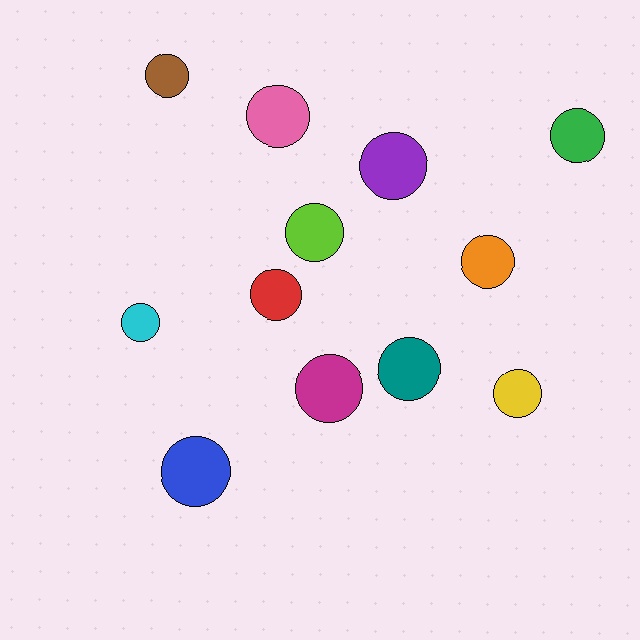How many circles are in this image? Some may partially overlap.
There are 12 circles.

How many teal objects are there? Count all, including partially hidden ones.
There is 1 teal object.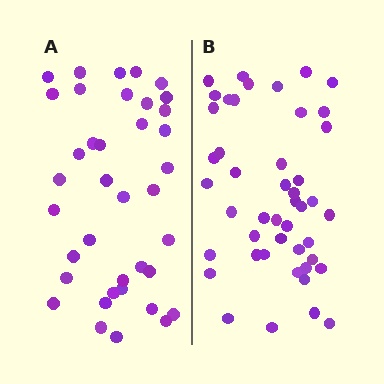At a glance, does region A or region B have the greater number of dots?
Region B (the right region) has more dots.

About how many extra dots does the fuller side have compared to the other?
Region B has roughly 8 or so more dots than region A.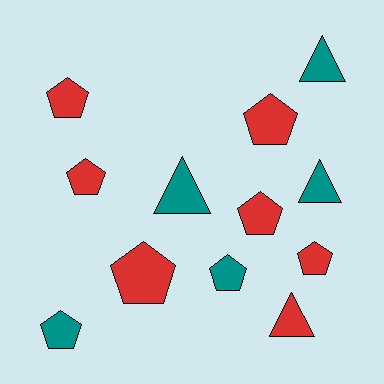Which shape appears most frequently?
Pentagon, with 8 objects.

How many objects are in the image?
There are 12 objects.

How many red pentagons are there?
There are 6 red pentagons.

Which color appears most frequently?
Red, with 7 objects.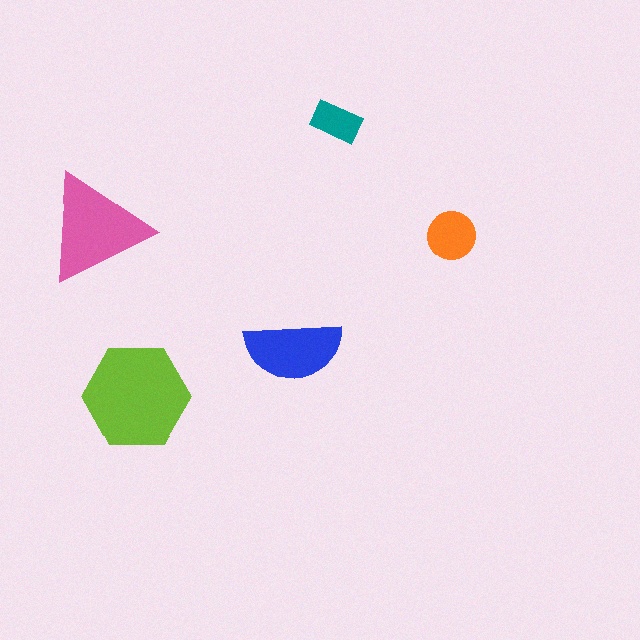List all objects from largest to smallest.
The lime hexagon, the pink triangle, the blue semicircle, the orange circle, the teal rectangle.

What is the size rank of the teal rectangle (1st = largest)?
5th.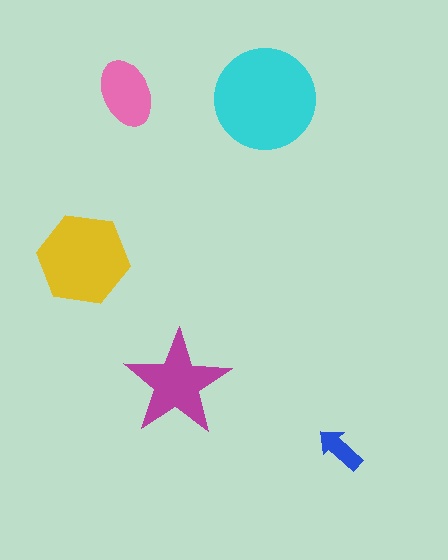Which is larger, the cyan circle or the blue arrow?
The cyan circle.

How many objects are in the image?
There are 5 objects in the image.